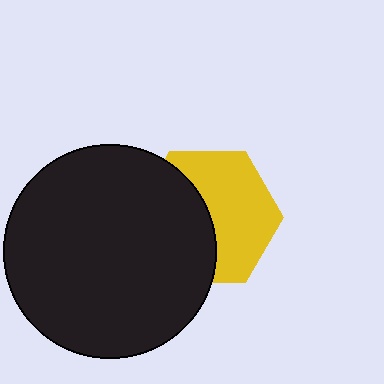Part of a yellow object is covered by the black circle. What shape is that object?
It is a hexagon.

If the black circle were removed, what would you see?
You would see the complete yellow hexagon.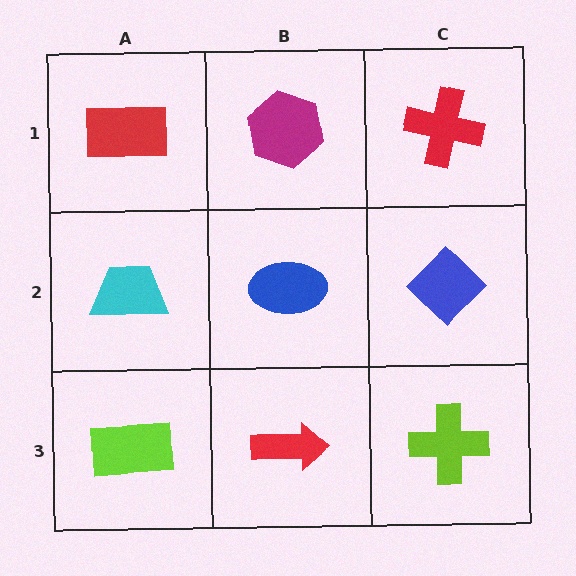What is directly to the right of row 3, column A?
A red arrow.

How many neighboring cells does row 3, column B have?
3.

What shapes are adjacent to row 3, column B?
A blue ellipse (row 2, column B), a lime rectangle (row 3, column A), a lime cross (row 3, column C).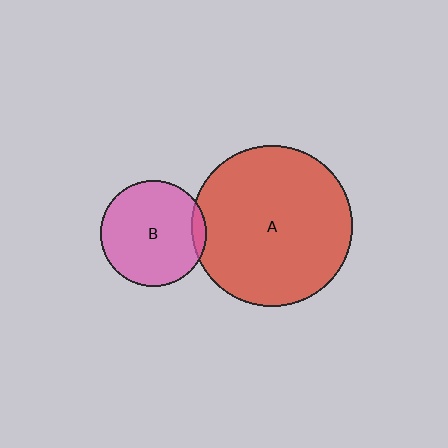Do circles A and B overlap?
Yes.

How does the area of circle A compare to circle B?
Approximately 2.3 times.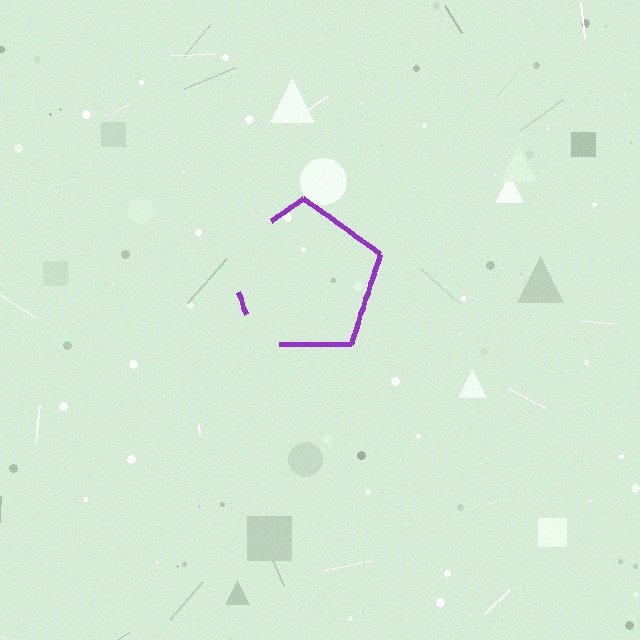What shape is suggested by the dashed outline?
The dashed outline suggests a pentagon.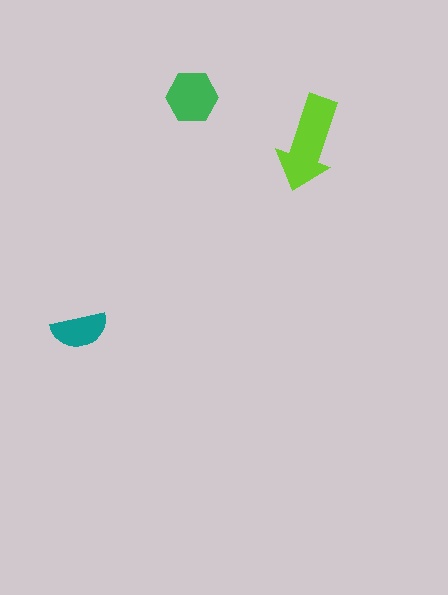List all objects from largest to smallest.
The lime arrow, the green hexagon, the teal semicircle.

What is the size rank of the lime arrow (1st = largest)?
1st.